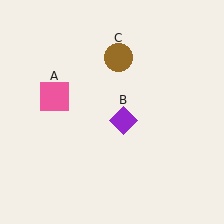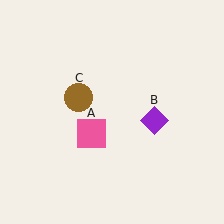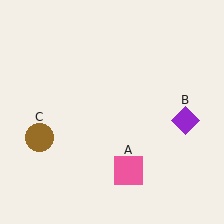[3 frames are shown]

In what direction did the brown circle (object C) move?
The brown circle (object C) moved down and to the left.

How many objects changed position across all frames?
3 objects changed position: pink square (object A), purple diamond (object B), brown circle (object C).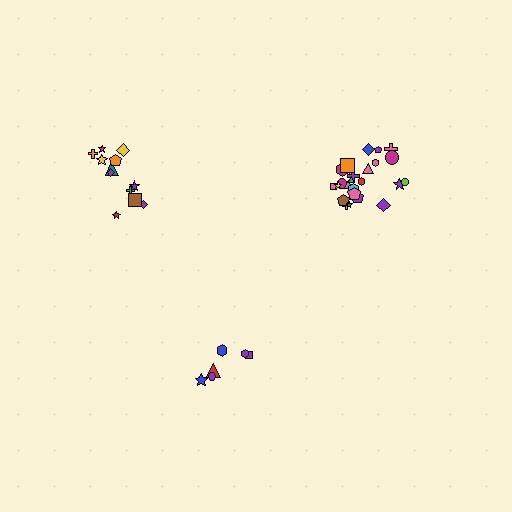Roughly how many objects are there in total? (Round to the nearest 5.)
Roughly 45 objects in total.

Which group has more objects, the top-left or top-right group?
The top-right group.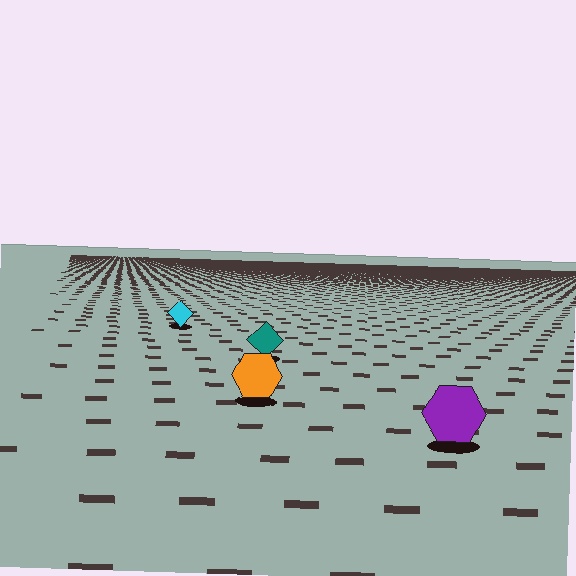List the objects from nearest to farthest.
From nearest to farthest: the purple hexagon, the orange hexagon, the teal diamond, the cyan diamond.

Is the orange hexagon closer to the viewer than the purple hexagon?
No. The purple hexagon is closer — you can tell from the texture gradient: the ground texture is coarser near it.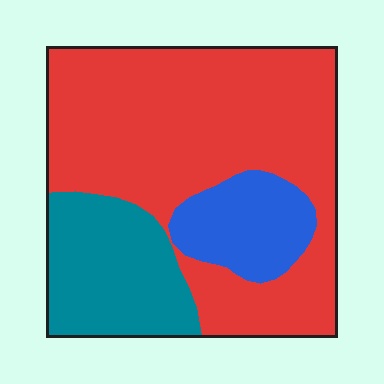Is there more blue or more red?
Red.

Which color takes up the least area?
Blue, at roughly 15%.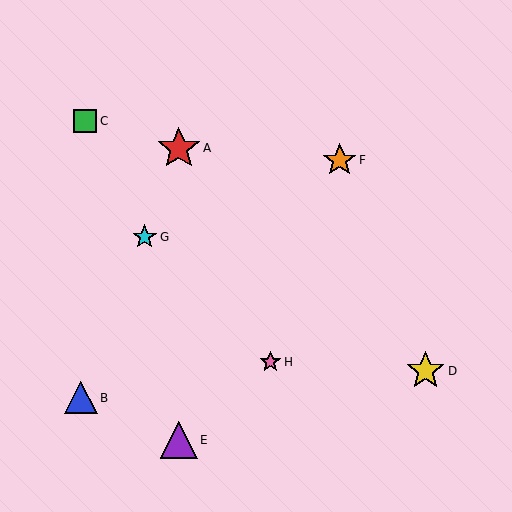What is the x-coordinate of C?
Object C is at x≈85.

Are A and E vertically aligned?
Yes, both are at x≈179.